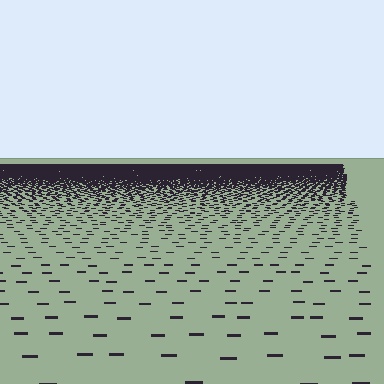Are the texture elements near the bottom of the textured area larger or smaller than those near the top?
Larger. Near the bottom, elements are closer to the viewer and appear at a bigger on-screen size.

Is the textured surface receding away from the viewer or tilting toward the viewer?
The surface is receding away from the viewer. Texture elements get smaller and denser toward the top.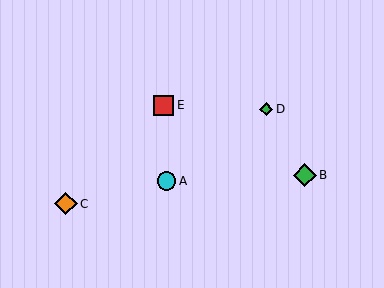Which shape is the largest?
The green diamond (labeled B) is the largest.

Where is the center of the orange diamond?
The center of the orange diamond is at (66, 204).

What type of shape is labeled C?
Shape C is an orange diamond.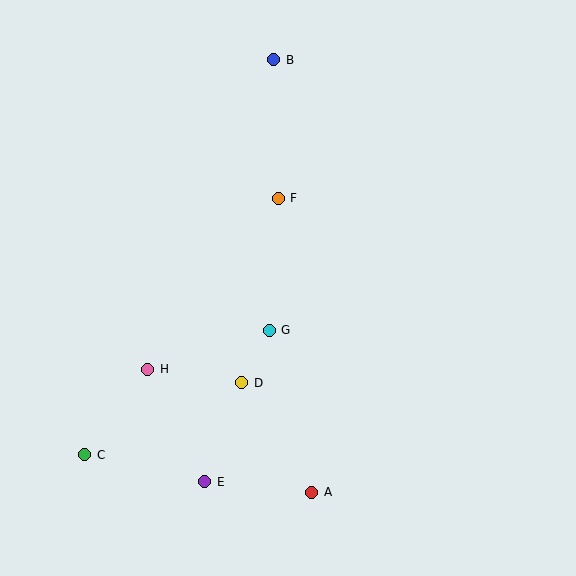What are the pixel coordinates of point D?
Point D is at (242, 383).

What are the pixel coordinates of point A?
Point A is at (312, 492).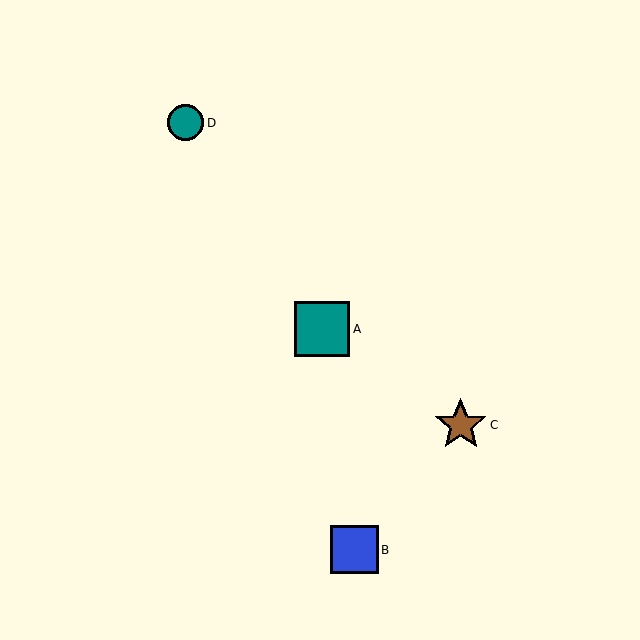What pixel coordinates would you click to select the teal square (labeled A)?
Click at (322, 329) to select the teal square A.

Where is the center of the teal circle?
The center of the teal circle is at (186, 123).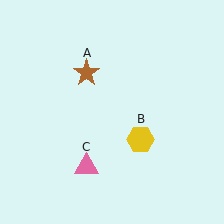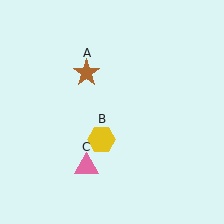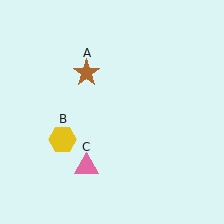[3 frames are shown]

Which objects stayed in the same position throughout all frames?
Brown star (object A) and pink triangle (object C) remained stationary.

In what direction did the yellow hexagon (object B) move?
The yellow hexagon (object B) moved left.